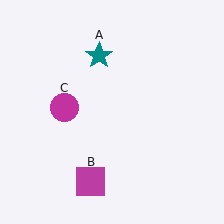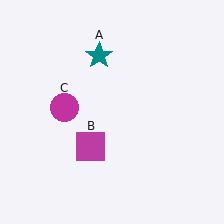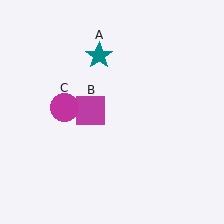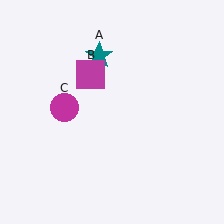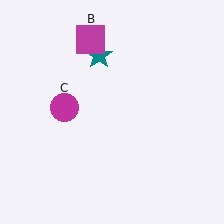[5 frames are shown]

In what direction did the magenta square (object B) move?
The magenta square (object B) moved up.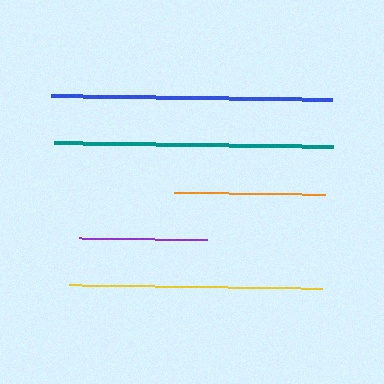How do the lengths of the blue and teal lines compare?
The blue and teal lines are approximately the same length.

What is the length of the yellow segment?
The yellow segment is approximately 254 pixels long.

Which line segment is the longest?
The blue line is the longest at approximately 281 pixels.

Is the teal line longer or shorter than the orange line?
The teal line is longer than the orange line.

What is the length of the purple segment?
The purple segment is approximately 128 pixels long.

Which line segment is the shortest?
The purple line is the shortest at approximately 128 pixels.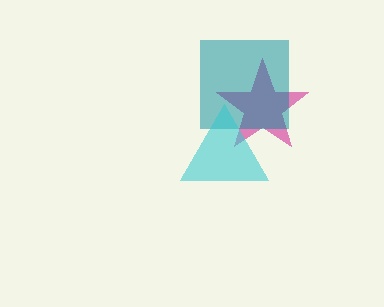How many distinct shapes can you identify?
There are 3 distinct shapes: a magenta star, a teal square, a cyan triangle.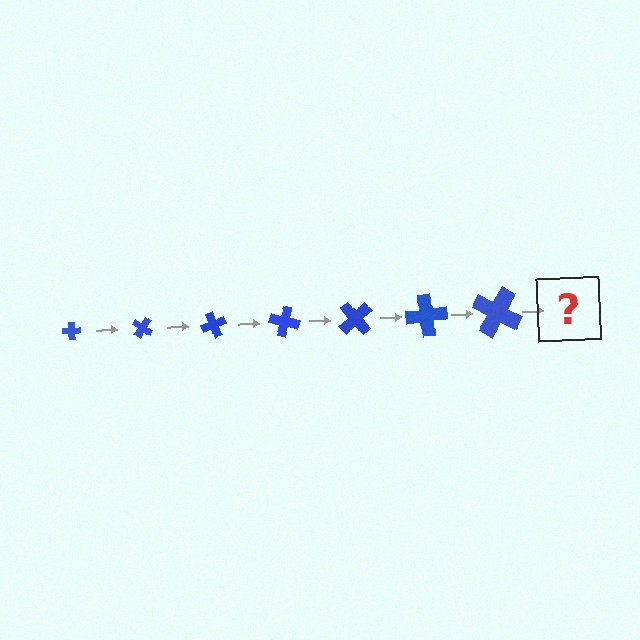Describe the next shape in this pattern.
It should be a cross, larger than the previous one and rotated 245 degrees from the start.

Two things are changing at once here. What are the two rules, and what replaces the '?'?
The two rules are that the cross grows larger each step and it rotates 35 degrees each step. The '?' should be a cross, larger than the previous one and rotated 245 degrees from the start.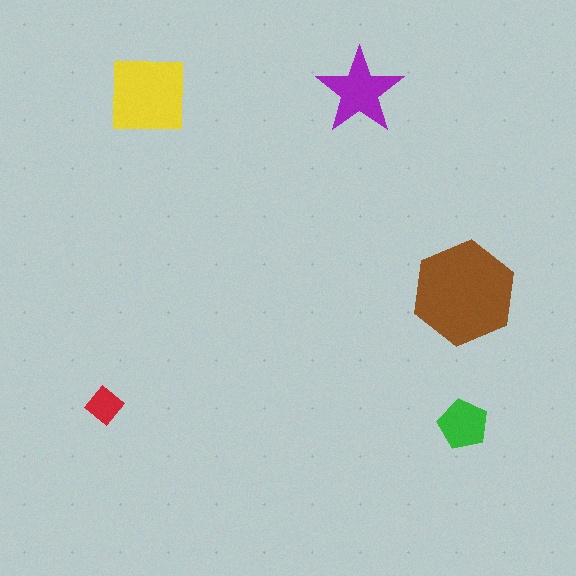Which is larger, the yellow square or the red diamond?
The yellow square.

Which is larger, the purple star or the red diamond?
The purple star.